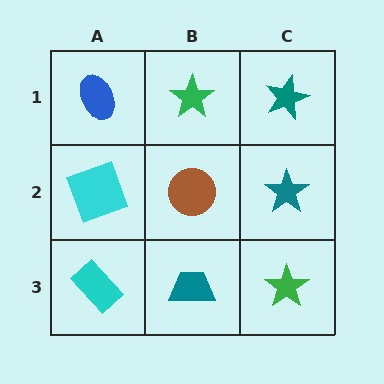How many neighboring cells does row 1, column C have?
2.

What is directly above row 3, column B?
A brown circle.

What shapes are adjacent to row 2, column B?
A green star (row 1, column B), a teal trapezoid (row 3, column B), a cyan square (row 2, column A), a teal star (row 2, column C).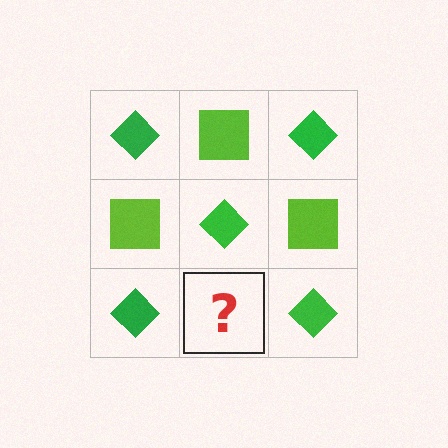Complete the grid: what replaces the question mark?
The question mark should be replaced with a lime square.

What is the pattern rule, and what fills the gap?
The rule is that it alternates green diamond and lime square in a checkerboard pattern. The gap should be filled with a lime square.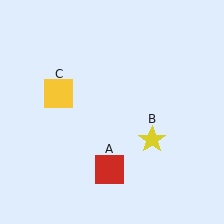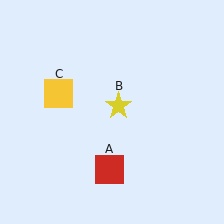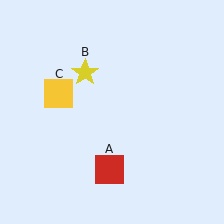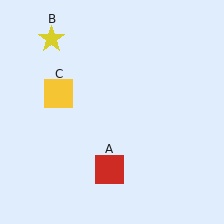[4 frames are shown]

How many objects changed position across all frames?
1 object changed position: yellow star (object B).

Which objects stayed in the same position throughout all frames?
Red square (object A) and yellow square (object C) remained stationary.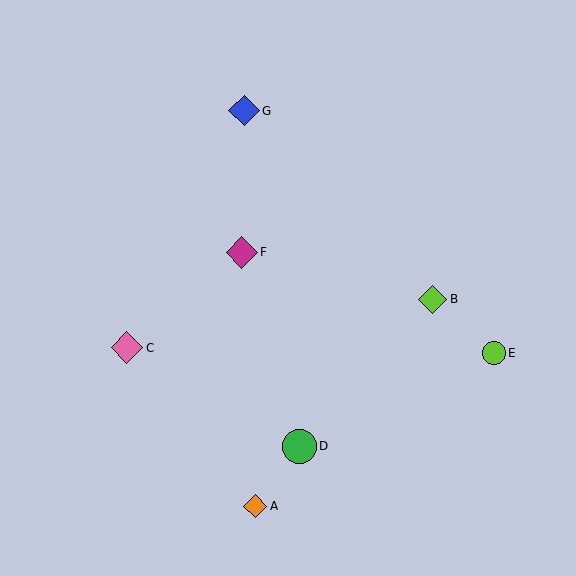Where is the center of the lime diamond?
The center of the lime diamond is at (433, 299).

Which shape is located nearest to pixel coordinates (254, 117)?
The blue diamond (labeled G) at (244, 111) is nearest to that location.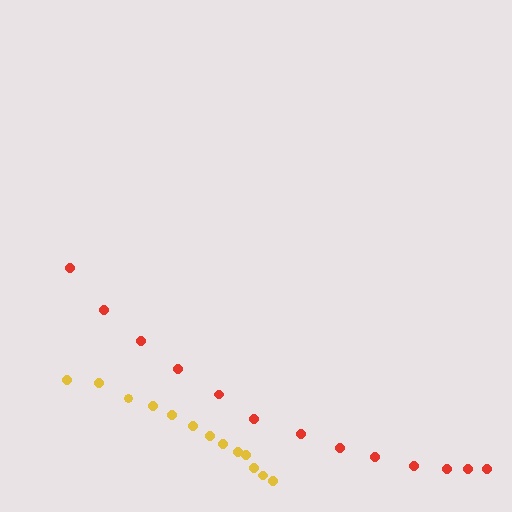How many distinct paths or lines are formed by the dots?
There are 2 distinct paths.